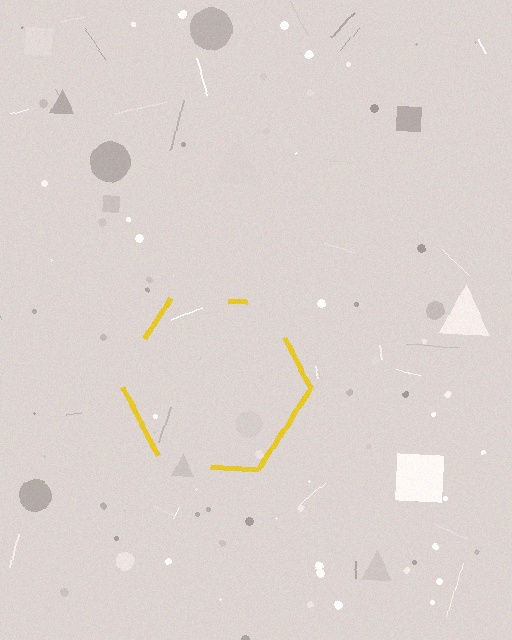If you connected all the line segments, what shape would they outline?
They would outline a hexagon.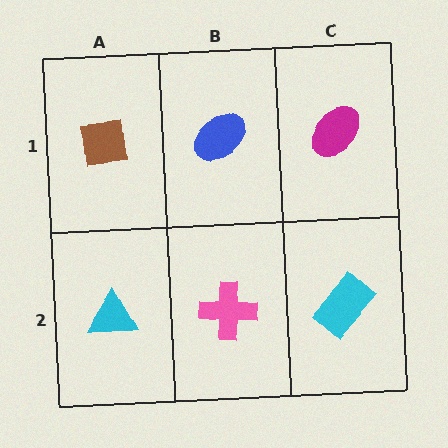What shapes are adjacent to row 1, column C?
A cyan rectangle (row 2, column C), a blue ellipse (row 1, column B).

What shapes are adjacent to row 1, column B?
A pink cross (row 2, column B), a brown square (row 1, column A), a magenta ellipse (row 1, column C).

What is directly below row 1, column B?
A pink cross.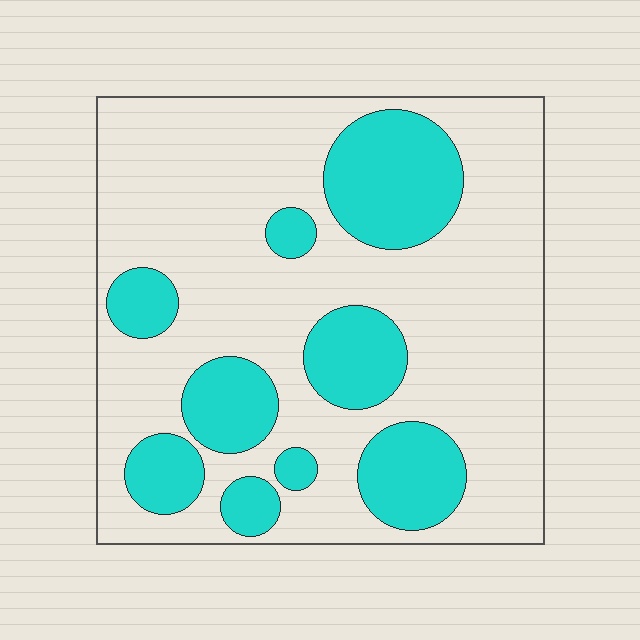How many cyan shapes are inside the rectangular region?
9.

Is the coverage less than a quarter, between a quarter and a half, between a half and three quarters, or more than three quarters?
Between a quarter and a half.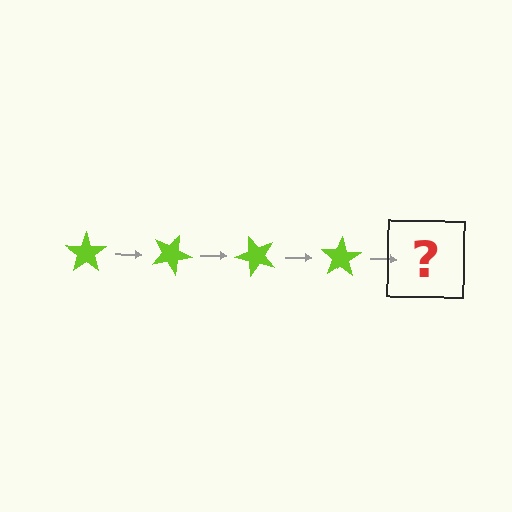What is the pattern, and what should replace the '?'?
The pattern is that the star rotates 25 degrees each step. The '?' should be a lime star rotated 100 degrees.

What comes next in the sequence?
The next element should be a lime star rotated 100 degrees.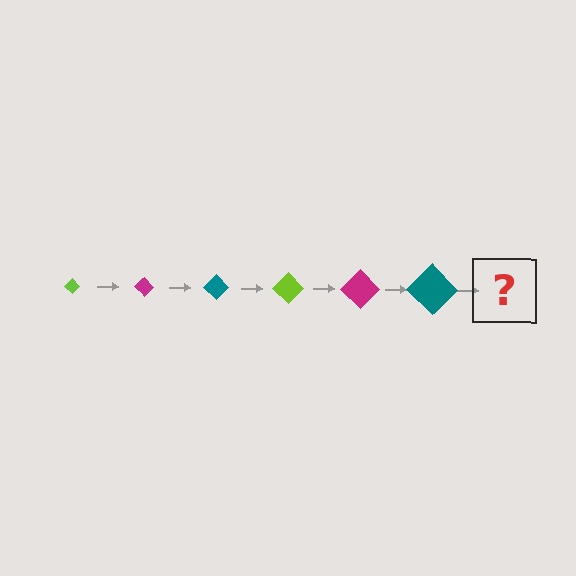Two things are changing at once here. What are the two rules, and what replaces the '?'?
The two rules are that the diamond grows larger each step and the color cycles through lime, magenta, and teal. The '?' should be a lime diamond, larger than the previous one.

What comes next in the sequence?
The next element should be a lime diamond, larger than the previous one.